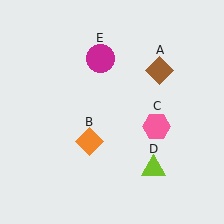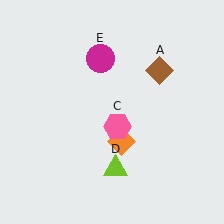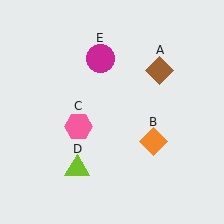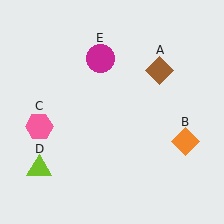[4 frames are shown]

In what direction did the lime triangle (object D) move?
The lime triangle (object D) moved left.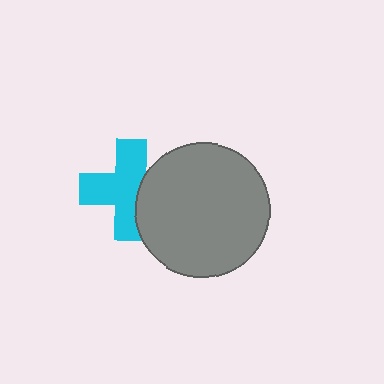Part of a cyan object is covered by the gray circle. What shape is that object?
It is a cross.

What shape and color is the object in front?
The object in front is a gray circle.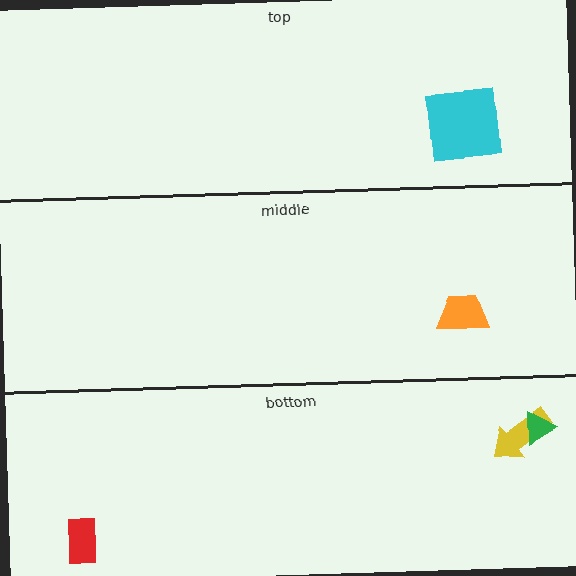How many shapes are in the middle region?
1.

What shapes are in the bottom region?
The red rectangle, the yellow arrow, the green triangle.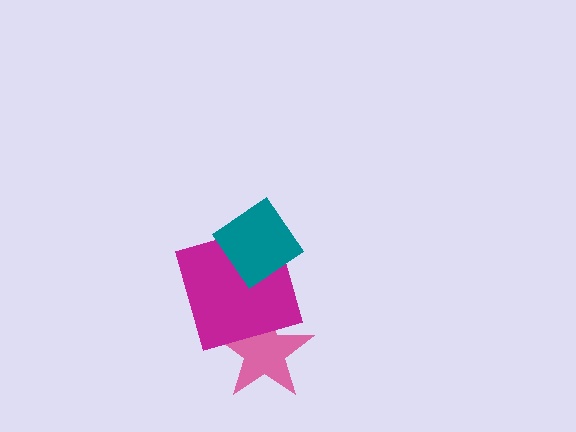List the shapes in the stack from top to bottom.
From top to bottom: the teal diamond, the magenta square, the pink star.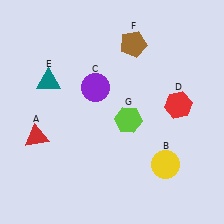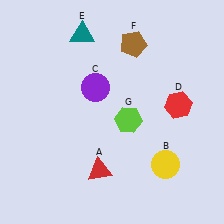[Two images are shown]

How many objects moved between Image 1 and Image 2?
2 objects moved between the two images.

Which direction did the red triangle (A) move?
The red triangle (A) moved right.